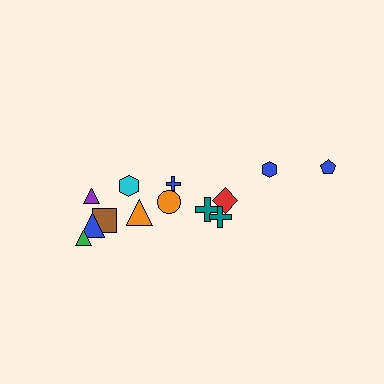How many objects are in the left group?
There are 8 objects.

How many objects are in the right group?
There are 5 objects.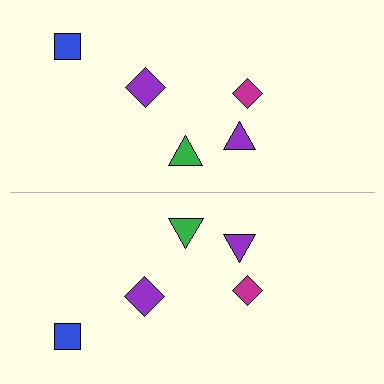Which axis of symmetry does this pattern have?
The pattern has a horizontal axis of symmetry running through the center of the image.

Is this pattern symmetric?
Yes, this pattern has bilateral (reflection) symmetry.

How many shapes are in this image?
There are 10 shapes in this image.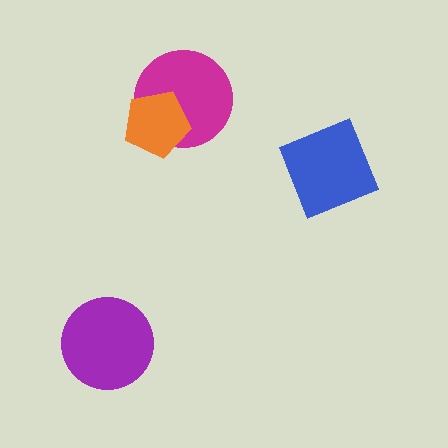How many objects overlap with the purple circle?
0 objects overlap with the purple circle.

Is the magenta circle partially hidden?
Yes, it is partially covered by another shape.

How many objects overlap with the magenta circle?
1 object overlaps with the magenta circle.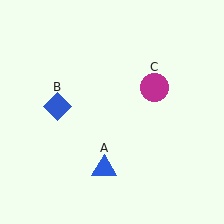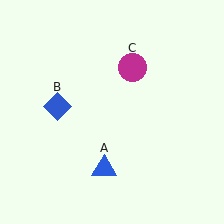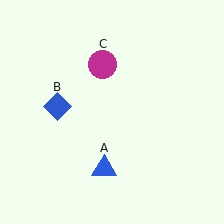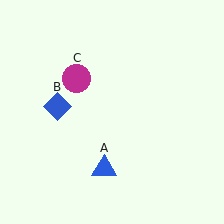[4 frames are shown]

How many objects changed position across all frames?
1 object changed position: magenta circle (object C).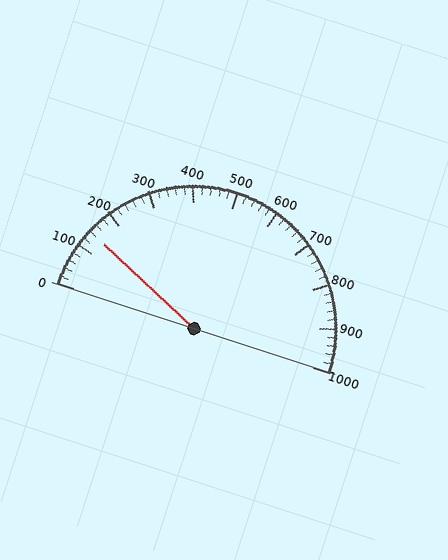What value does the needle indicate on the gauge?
The needle indicates approximately 140.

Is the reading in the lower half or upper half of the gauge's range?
The reading is in the lower half of the range (0 to 1000).